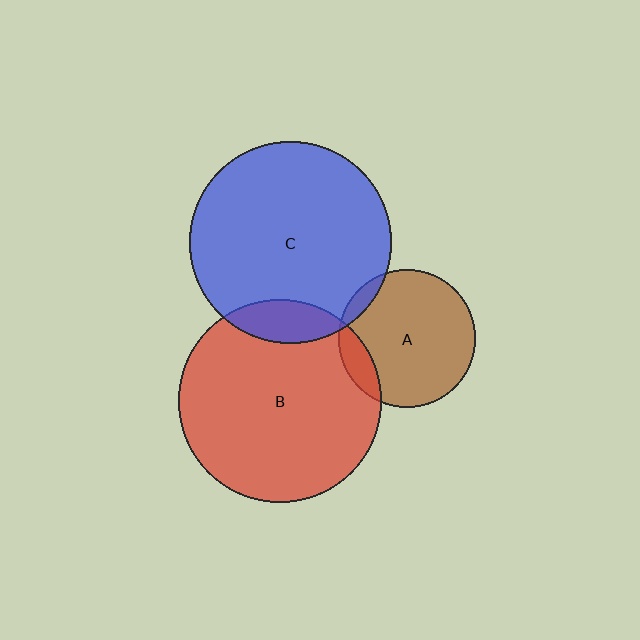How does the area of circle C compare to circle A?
Approximately 2.2 times.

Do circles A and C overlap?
Yes.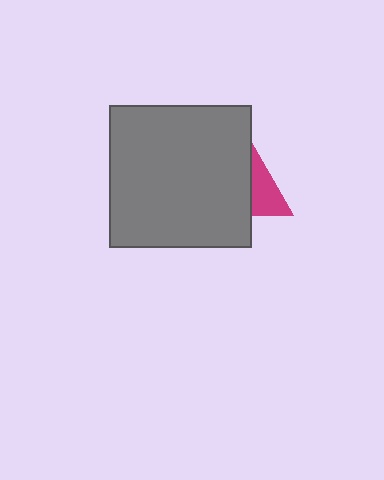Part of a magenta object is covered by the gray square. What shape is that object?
It is a triangle.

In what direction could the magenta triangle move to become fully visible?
The magenta triangle could move right. That would shift it out from behind the gray square entirely.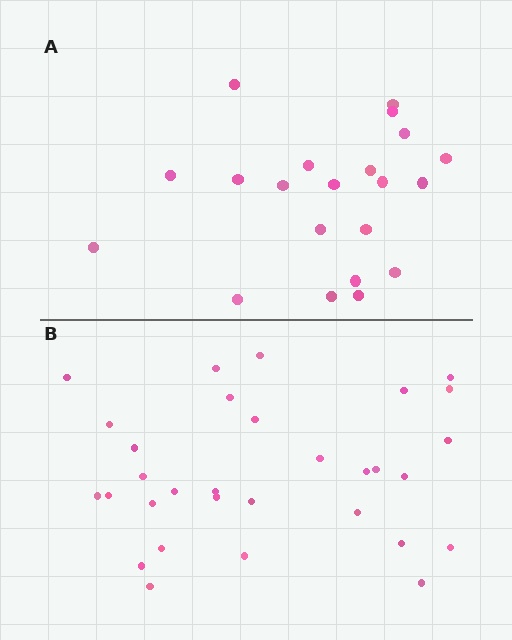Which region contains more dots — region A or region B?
Region B (the bottom region) has more dots.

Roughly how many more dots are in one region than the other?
Region B has roughly 10 or so more dots than region A.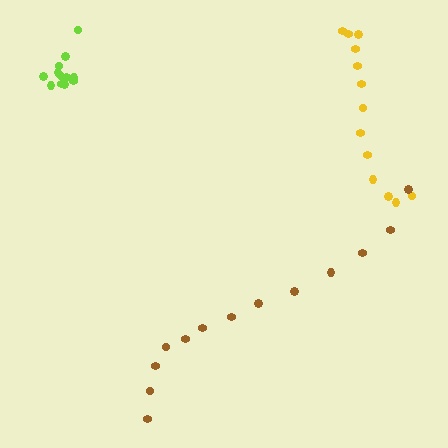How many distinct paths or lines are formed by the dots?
There are 3 distinct paths.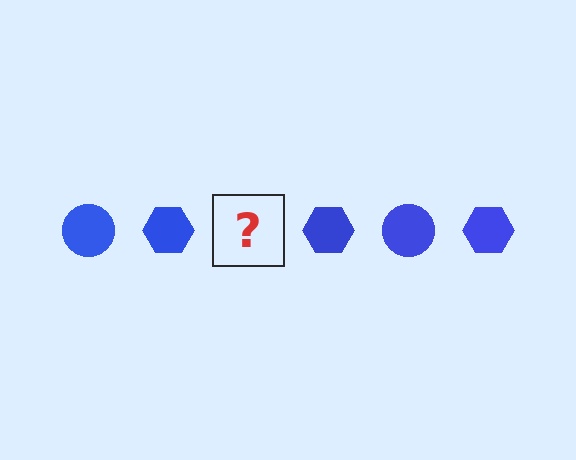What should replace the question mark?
The question mark should be replaced with a blue circle.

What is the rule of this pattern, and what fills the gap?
The rule is that the pattern cycles through circle, hexagon shapes in blue. The gap should be filled with a blue circle.